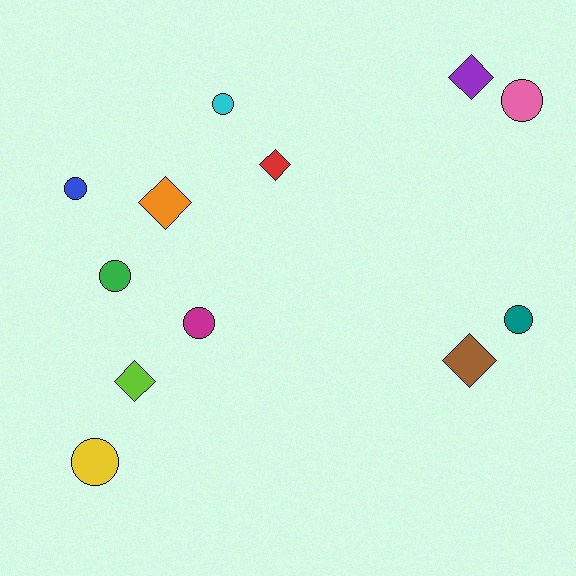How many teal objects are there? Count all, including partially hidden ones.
There is 1 teal object.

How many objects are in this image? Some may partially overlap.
There are 12 objects.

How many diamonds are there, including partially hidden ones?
There are 5 diamonds.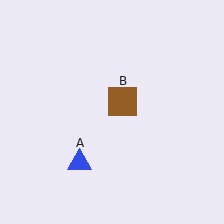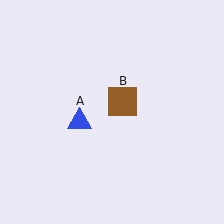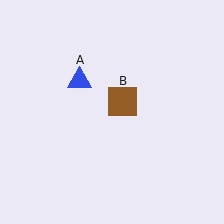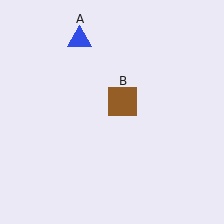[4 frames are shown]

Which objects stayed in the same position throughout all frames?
Brown square (object B) remained stationary.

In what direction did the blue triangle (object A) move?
The blue triangle (object A) moved up.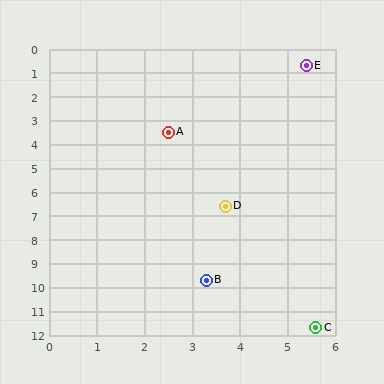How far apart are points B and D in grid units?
Points B and D are about 3.1 grid units apart.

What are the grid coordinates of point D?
Point D is at approximately (3.7, 6.6).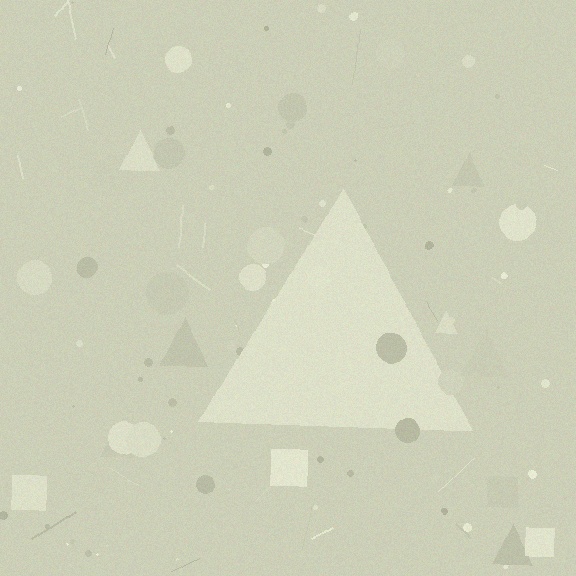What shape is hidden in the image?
A triangle is hidden in the image.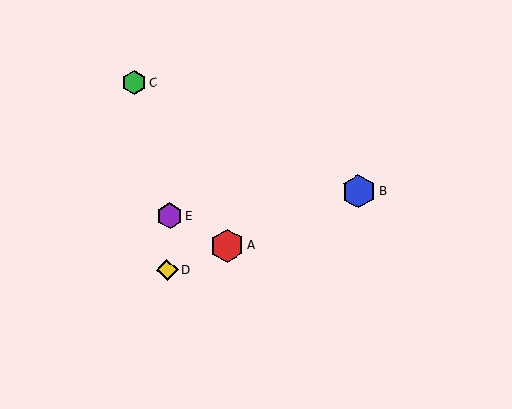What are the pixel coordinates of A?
Object A is at (227, 246).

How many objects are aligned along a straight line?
3 objects (A, B, D) are aligned along a straight line.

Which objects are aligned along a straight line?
Objects A, B, D are aligned along a straight line.